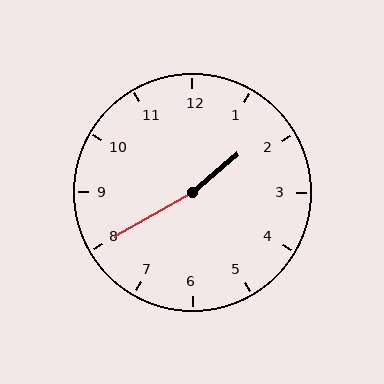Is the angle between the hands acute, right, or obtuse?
It is obtuse.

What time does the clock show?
1:40.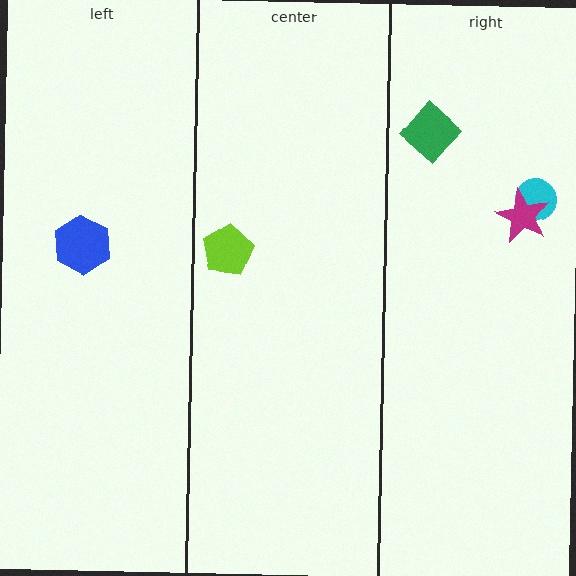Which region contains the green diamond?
The right region.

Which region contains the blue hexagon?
The left region.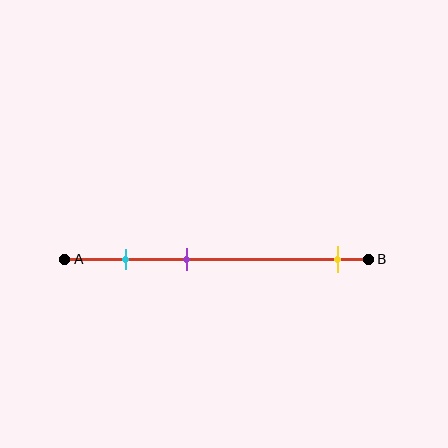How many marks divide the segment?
There are 3 marks dividing the segment.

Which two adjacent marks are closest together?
The cyan and purple marks are the closest adjacent pair.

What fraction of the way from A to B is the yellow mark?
The yellow mark is approximately 90% (0.9) of the way from A to B.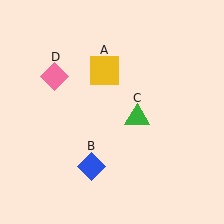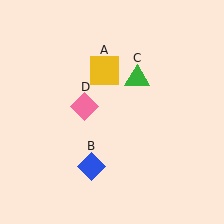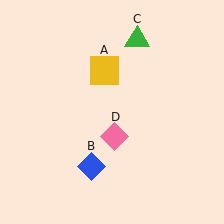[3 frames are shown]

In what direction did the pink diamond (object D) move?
The pink diamond (object D) moved down and to the right.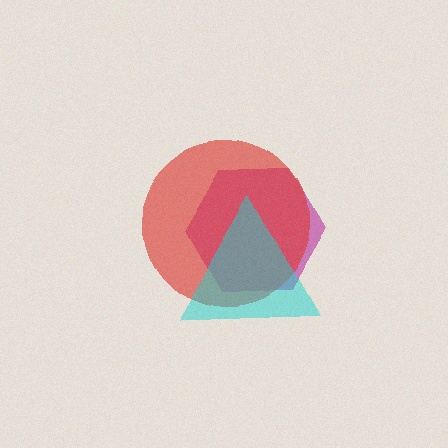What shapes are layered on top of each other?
The layered shapes are: a magenta hexagon, a red circle, a cyan triangle.